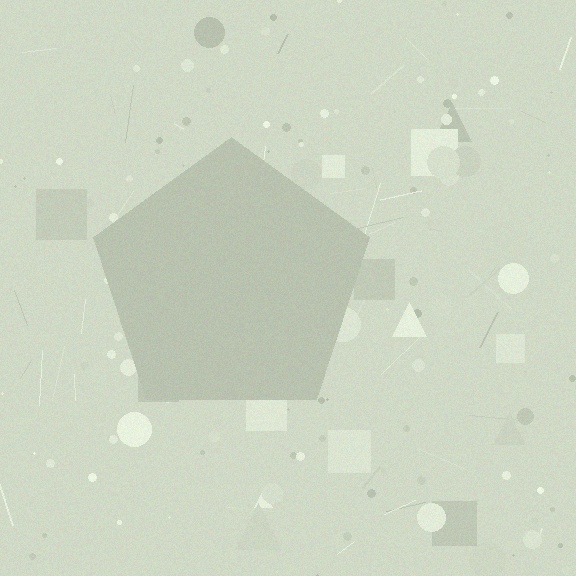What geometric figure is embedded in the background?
A pentagon is embedded in the background.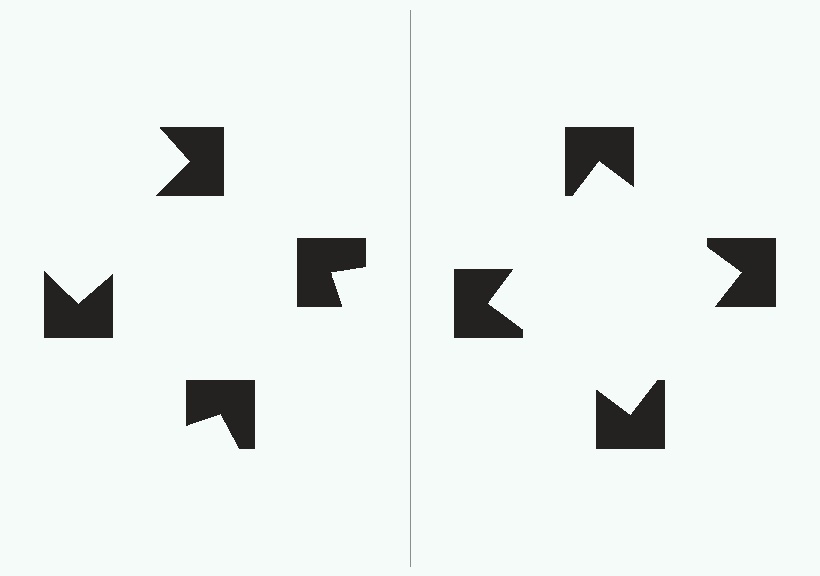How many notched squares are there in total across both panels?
8 — 4 on each side.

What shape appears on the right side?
An illusory square.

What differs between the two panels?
The notched squares are positioned identically on both sides; only the wedge orientations differ. On the right they align to a square; on the left they are misaligned.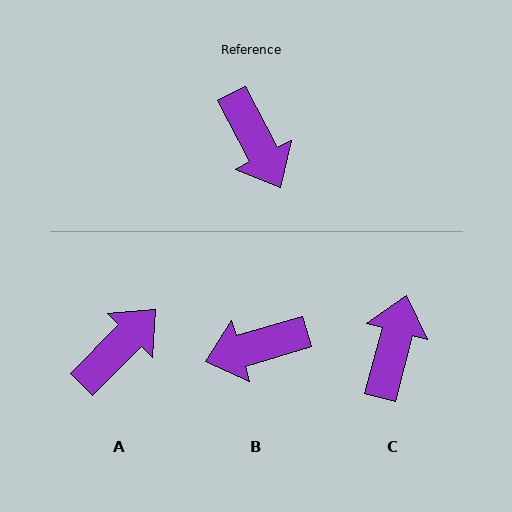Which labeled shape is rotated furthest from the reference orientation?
C, about 138 degrees away.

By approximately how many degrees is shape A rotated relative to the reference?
Approximately 108 degrees counter-clockwise.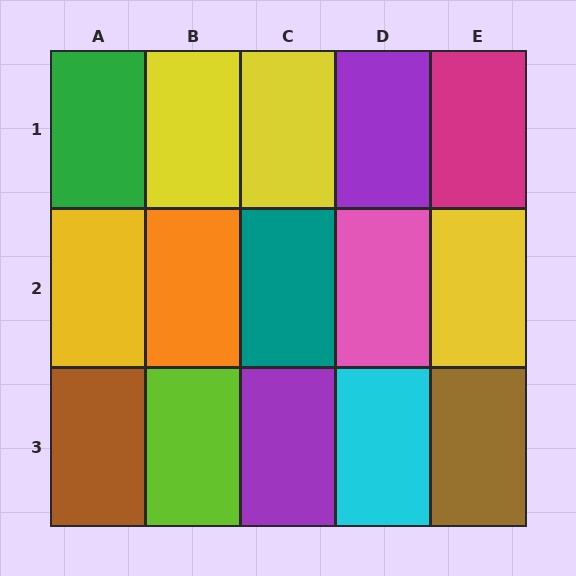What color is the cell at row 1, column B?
Yellow.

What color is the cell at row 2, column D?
Pink.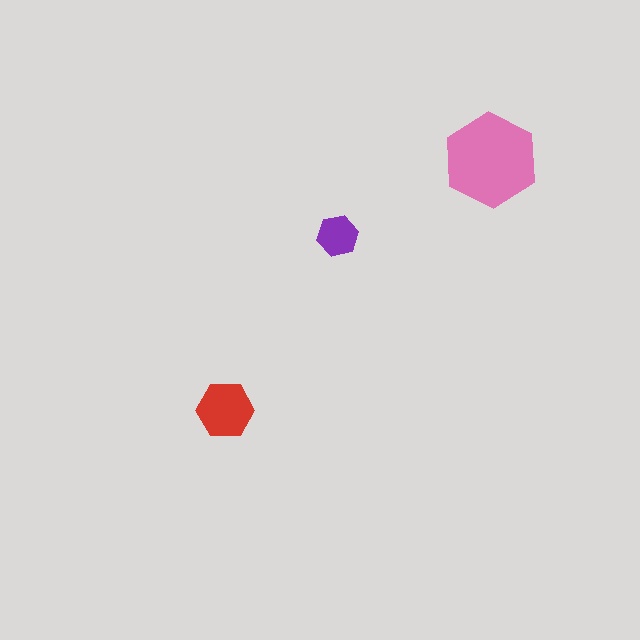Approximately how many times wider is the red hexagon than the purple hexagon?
About 1.5 times wider.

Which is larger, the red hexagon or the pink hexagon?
The pink one.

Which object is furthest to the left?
The red hexagon is leftmost.